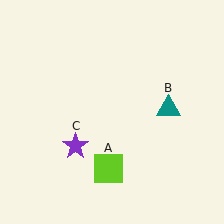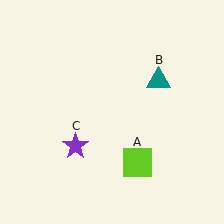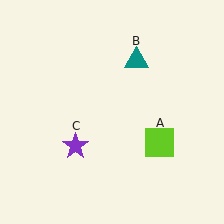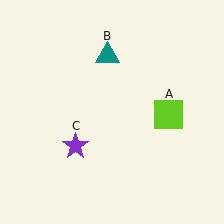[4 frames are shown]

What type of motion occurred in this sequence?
The lime square (object A), teal triangle (object B) rotated counterclockwise around the center of the scene.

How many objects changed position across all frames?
2 objects changed position: lime square (object A), teal triangle (object B).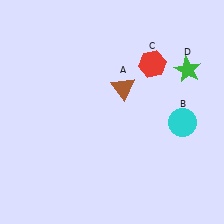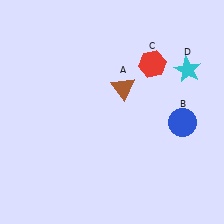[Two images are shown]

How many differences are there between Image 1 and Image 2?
There are 2 differences between the two images.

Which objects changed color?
B changed from cyan to blue. D changed from green to cyan.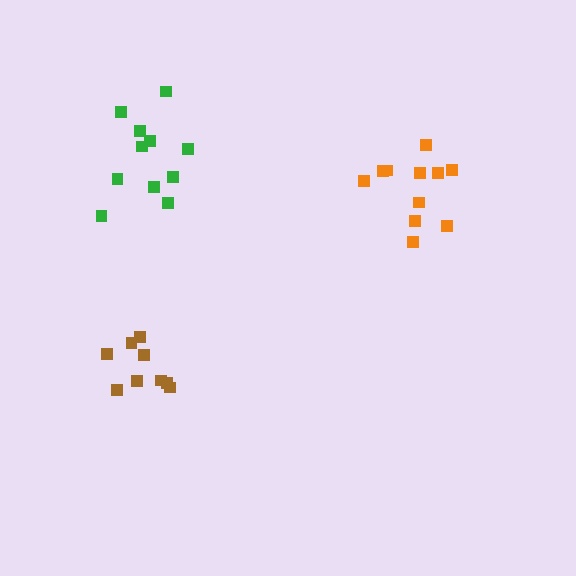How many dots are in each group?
Group 1: 11 dots, Group 2: 11 dots, Group 3: 9 dots (31 total).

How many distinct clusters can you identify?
There are 3 distinct clusters.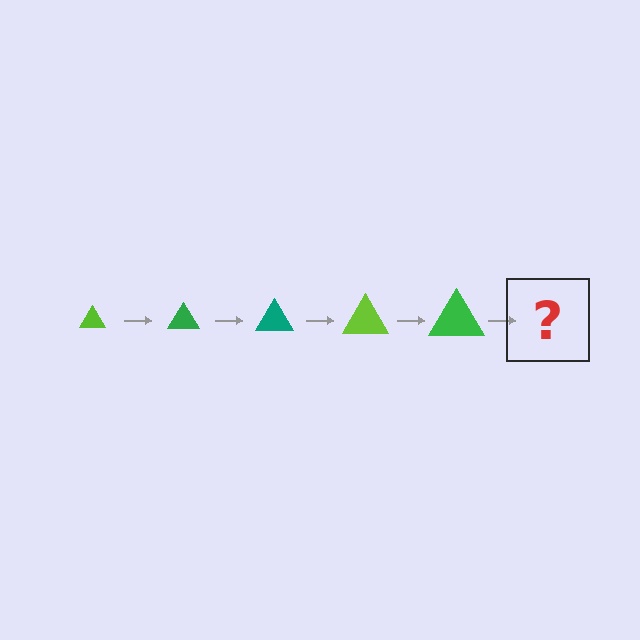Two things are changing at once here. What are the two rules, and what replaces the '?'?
The two rules are that the triangle grows larger each step and the color cycles through lime, green, and teal. The '?' should be a teal triangle, larger than the previous one.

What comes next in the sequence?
The next element should be a teal triangle, larger than the previous one.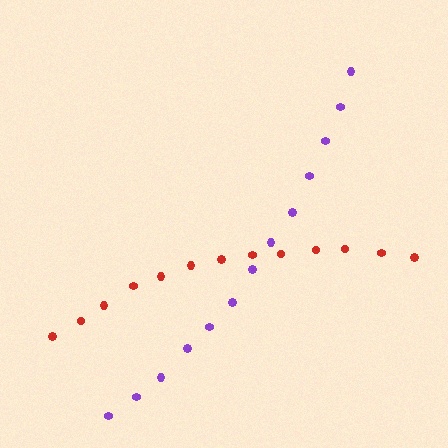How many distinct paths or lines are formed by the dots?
There are 2 distinct paths.